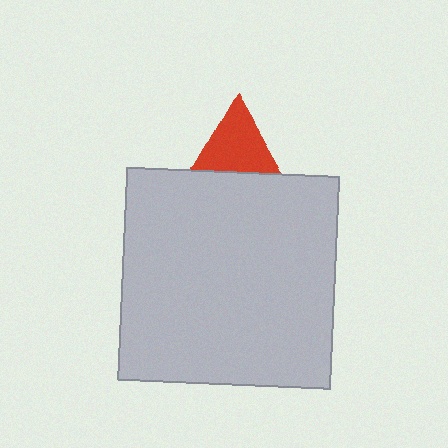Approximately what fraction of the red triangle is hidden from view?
Roughly 56% of the red triangle is hidden behind the light gray square.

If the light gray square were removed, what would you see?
You would see the complete red triangle.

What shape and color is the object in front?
The object in front is a light gray square.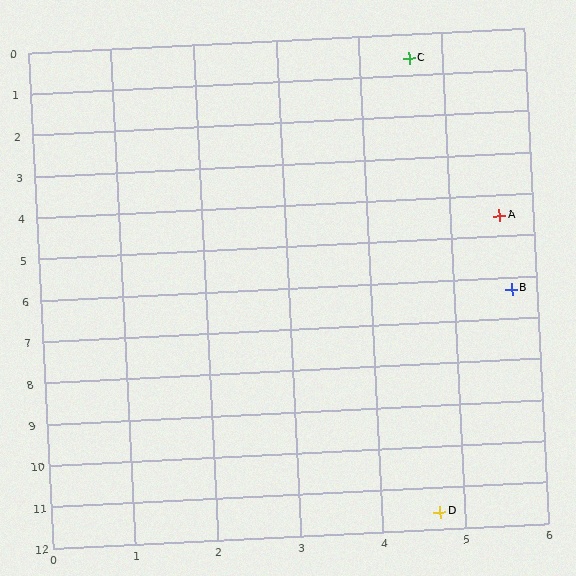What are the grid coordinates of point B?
Point B is at approximately (5.7, 6.3).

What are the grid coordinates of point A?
Point A is at approximately (5.6, 4.5).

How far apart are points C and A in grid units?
Points C and A are about 4.0 grid units apart.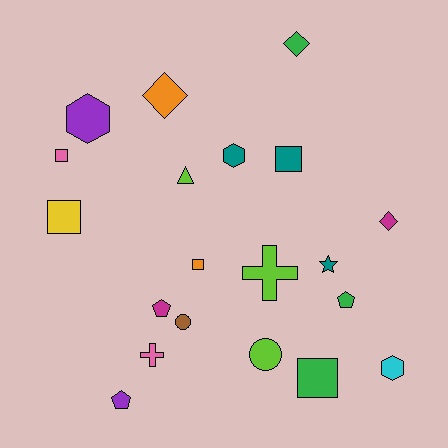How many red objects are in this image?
There are no red objects.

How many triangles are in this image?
There is 1 triangle.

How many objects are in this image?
There are 20 objects.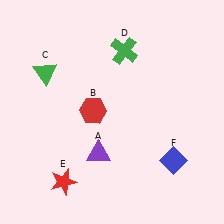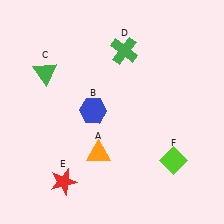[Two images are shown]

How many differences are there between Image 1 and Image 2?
There are 3 differences between the two images.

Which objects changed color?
A changed from purple to orange. B changed from red to blue. F changed from blue to lime.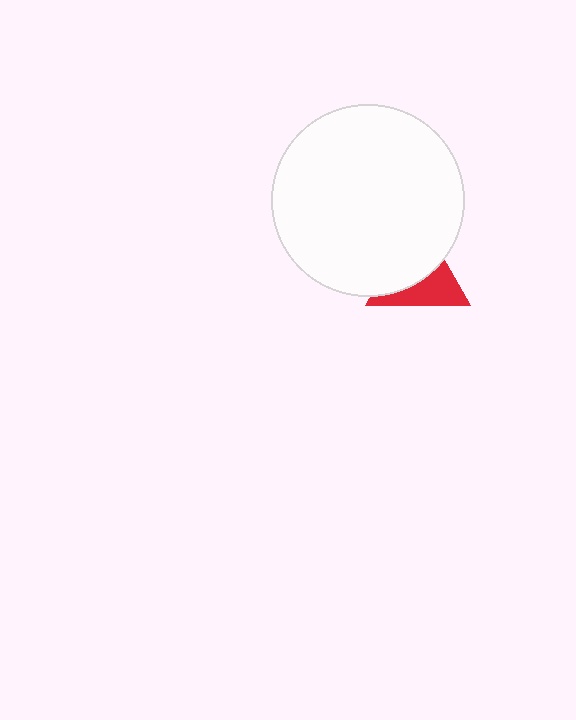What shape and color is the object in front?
The object in front is a white circle.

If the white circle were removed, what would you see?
You would see the complete red triangle.